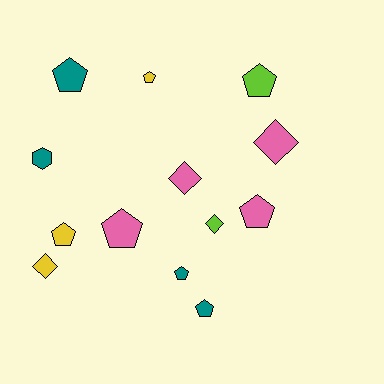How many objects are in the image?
There are 13 objects.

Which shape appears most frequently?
Pentagon, with 8 objects.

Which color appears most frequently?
Pink, with 4 objects.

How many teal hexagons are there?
There is 1 teal hexagon.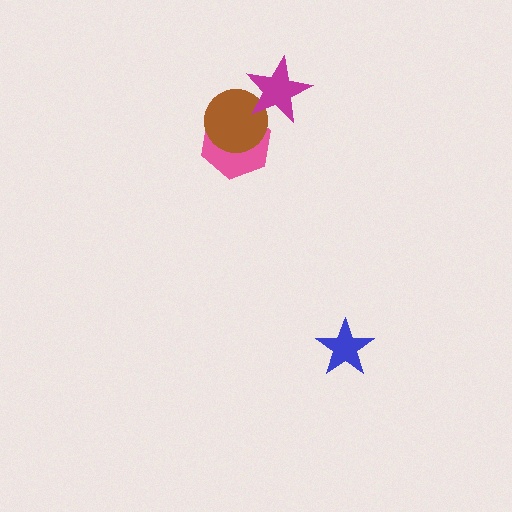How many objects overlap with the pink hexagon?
1 object overlaps with the pink hexagon.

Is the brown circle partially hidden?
Yes, it is partially covered by another shape.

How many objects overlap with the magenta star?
1 object overlaps with the magenta star.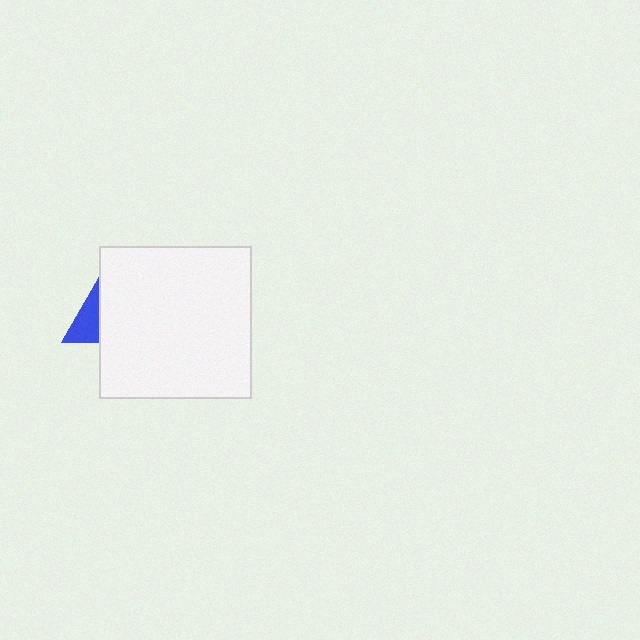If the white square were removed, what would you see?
You would see the complete blue triangle.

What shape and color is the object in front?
The object in front is a white square.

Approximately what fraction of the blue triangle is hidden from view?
Roughly 70% of the blue triangle is hidden behind the white square.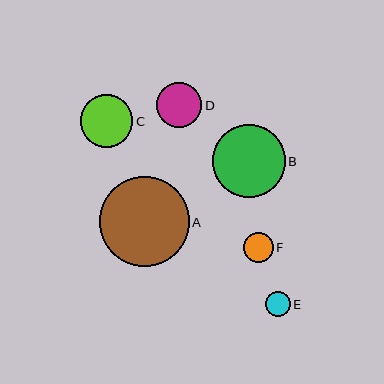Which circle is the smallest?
Circle E is the smallest with a size of approximately 25 pixels.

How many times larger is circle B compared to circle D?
Circle B is approximately 1.6 times the size of circle D.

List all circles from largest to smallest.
From largest to smallest: A, B, C, D, F, E.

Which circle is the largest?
Circle A is the largest with a size of approximately 90 pixels.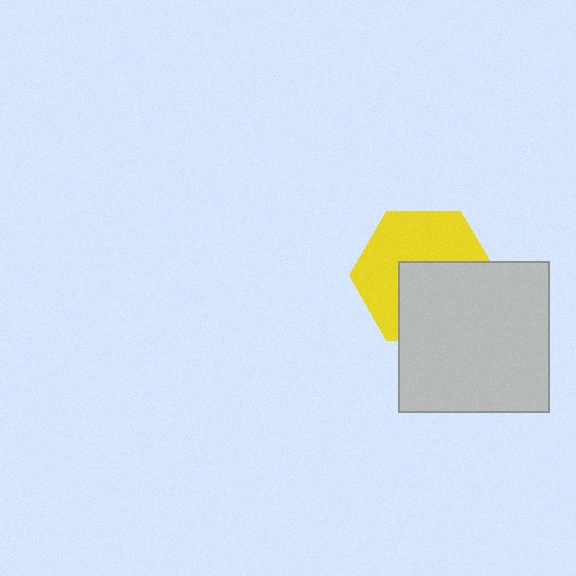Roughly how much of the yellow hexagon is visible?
About half of it is visible (roughly 53%).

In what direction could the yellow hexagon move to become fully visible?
The yellow hexagon could move up. That would shift it out from behind the light gray square entirely.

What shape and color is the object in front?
The object in front is a light gray square.